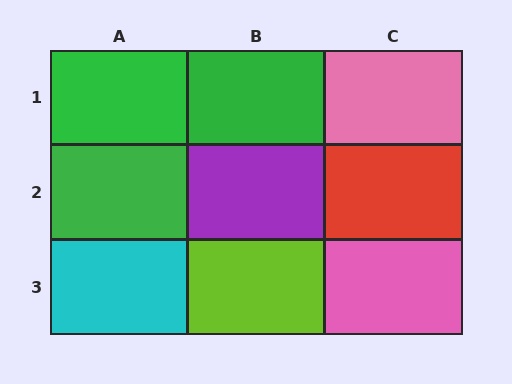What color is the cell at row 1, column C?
Pink.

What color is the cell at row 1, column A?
Green.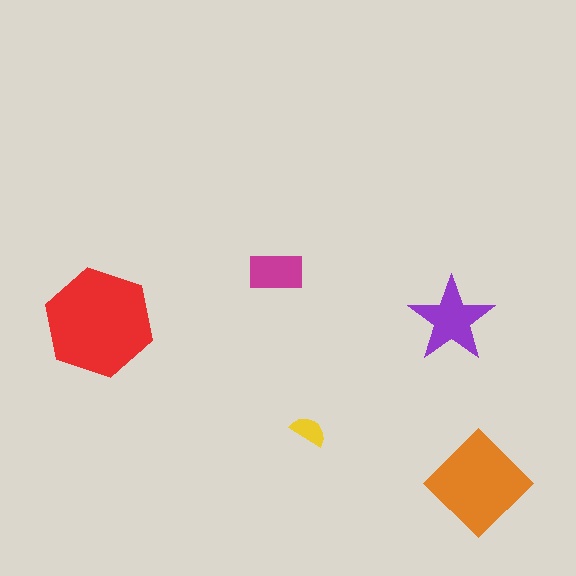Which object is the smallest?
The yellow semicircle.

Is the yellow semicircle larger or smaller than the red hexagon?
Smaller.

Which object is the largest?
The red hexagon.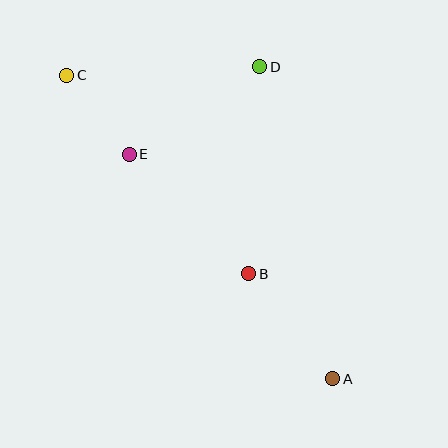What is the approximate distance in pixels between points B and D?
The distance between B and D is approximately 207 pixels.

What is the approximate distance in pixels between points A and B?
The distance between A and B is approximately 135 pixels.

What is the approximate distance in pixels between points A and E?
The distance between A and E is approximately 303 pixels.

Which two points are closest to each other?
Points C and E are closest to each other.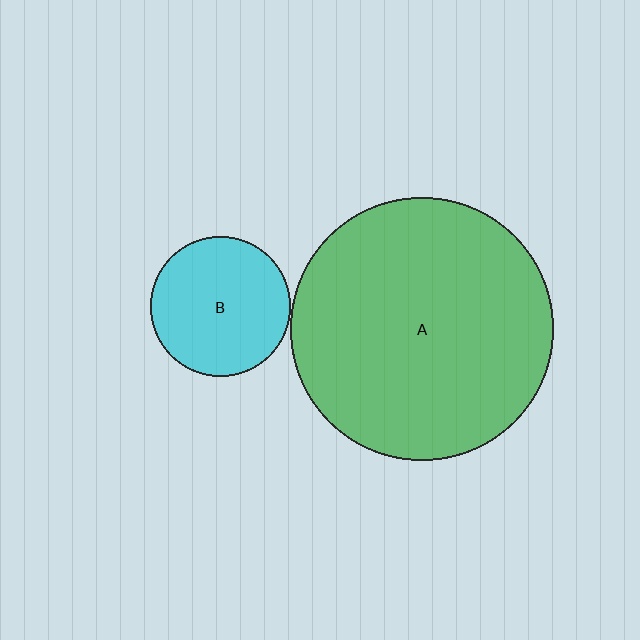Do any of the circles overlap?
No, none of the circles overlap.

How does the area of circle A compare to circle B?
Approximately 3.5 times.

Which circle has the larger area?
Circle A (green).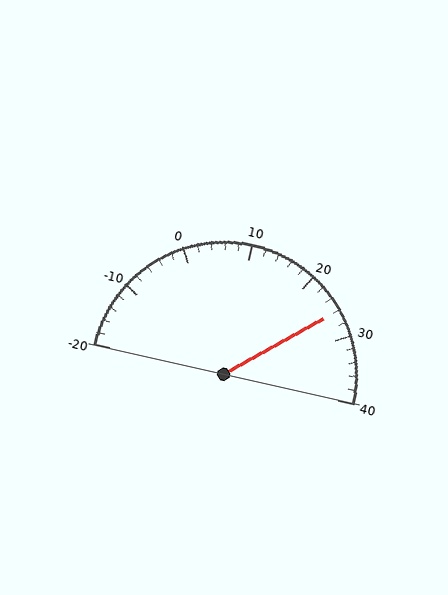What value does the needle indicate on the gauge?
The needle indicates approximately 26.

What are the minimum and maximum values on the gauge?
The gauge ranges from -20 to 40.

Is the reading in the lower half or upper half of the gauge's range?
The reading is in the upper half of the range (-20 to 40).